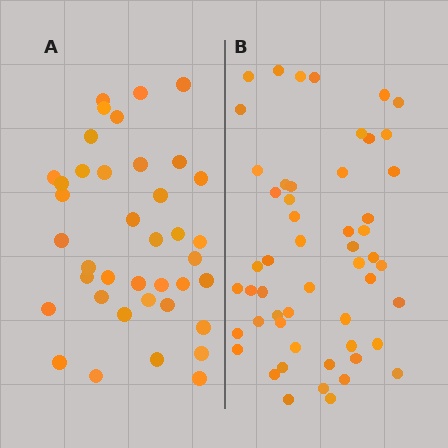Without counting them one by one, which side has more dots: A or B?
Region B (the right region) has more dots.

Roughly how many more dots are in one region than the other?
Region B has approximately 15 more dots than region A.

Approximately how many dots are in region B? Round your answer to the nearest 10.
About 50 dots. (The exact count is 53, which rounds to 50.)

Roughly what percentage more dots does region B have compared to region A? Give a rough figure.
About 35% more.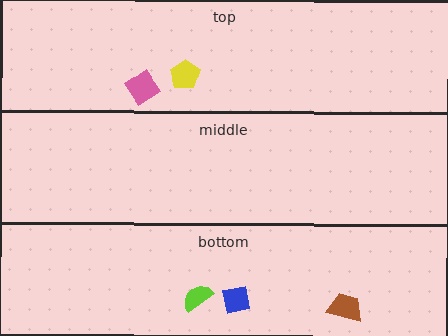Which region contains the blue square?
The bottom region.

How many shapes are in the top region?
2.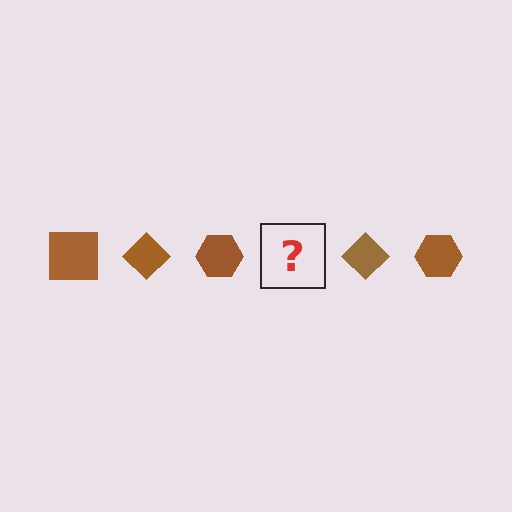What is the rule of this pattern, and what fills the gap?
The rule is that the pattern cycles through square, diamond, hexagon shapes in brown. The gap should be filled with a brown square.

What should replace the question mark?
The question mark should be replaced with a brown square.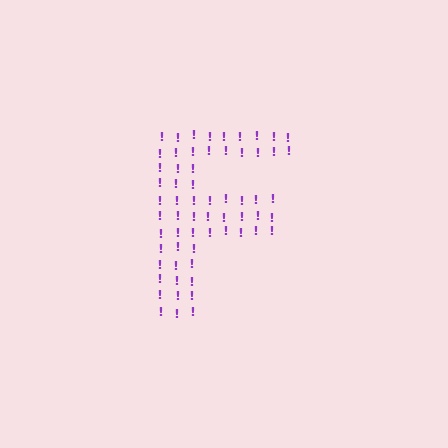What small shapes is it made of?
It is made of small exclamation marks.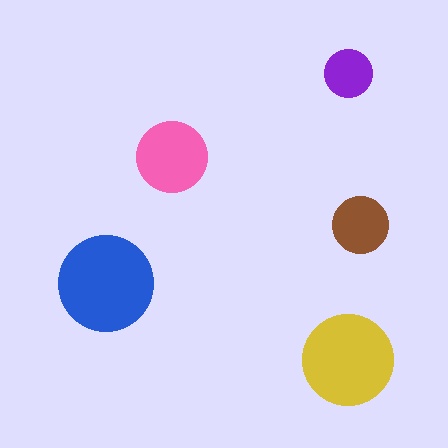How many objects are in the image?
There are 5 objects in the image.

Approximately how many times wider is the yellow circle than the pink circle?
About 1.5 times wider.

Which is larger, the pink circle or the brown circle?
The pink one.